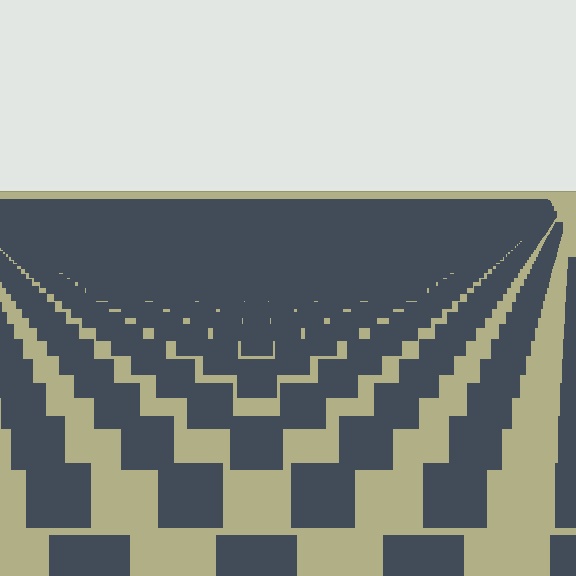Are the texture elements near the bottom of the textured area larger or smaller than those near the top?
Larger. Near the bottom, elements are closer to the viewer and appear at a bigger on-screen size.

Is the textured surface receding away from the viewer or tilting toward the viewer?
The surface is receding away from the viewer. Texture elements get smaller and denser toward the top.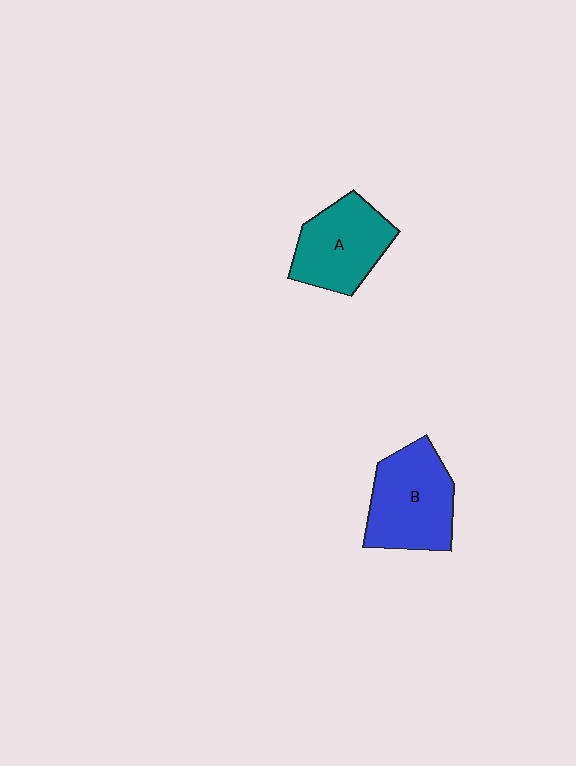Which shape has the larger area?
Shape B (blue).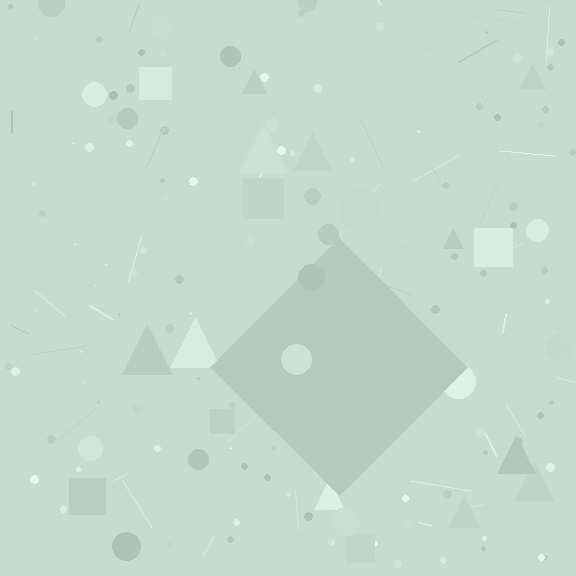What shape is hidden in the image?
A diamond is hidden in the image.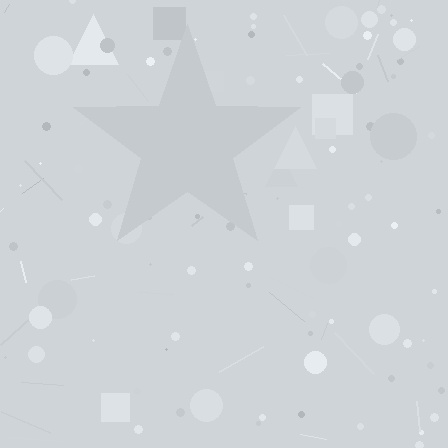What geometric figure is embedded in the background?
A star is embedded in the background.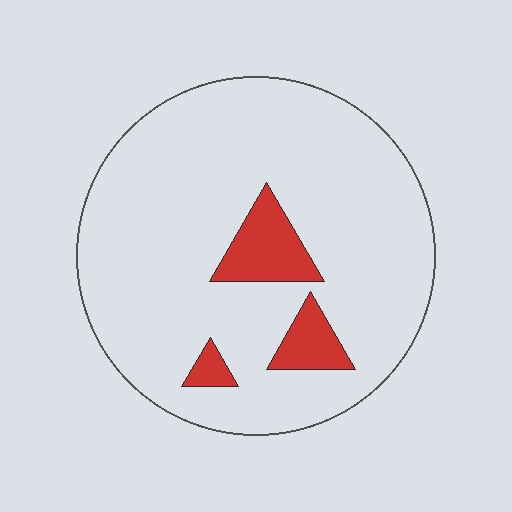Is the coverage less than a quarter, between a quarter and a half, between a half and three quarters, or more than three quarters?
Less than a quarter.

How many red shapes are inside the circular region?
3.